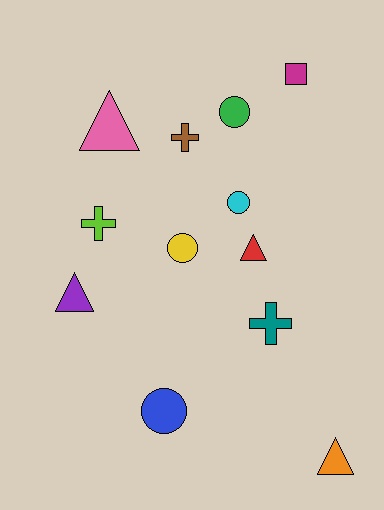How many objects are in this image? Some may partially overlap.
There are 12 objects.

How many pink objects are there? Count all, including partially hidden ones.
There is 1 pink object.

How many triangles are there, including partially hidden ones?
There are 4 triangles.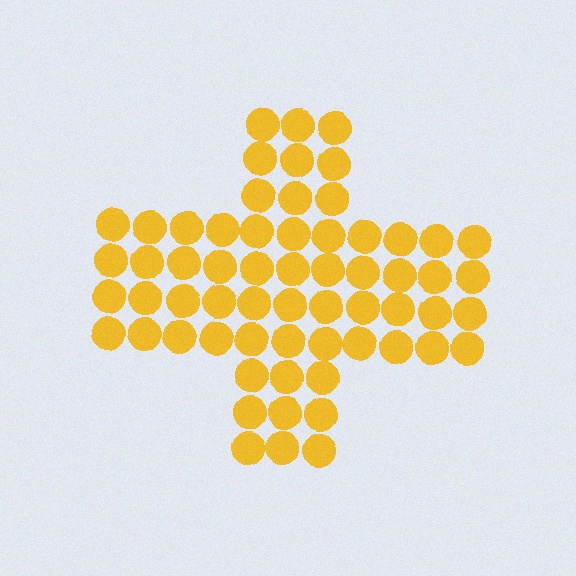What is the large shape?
The large shape is a cross.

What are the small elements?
The small elements are circles.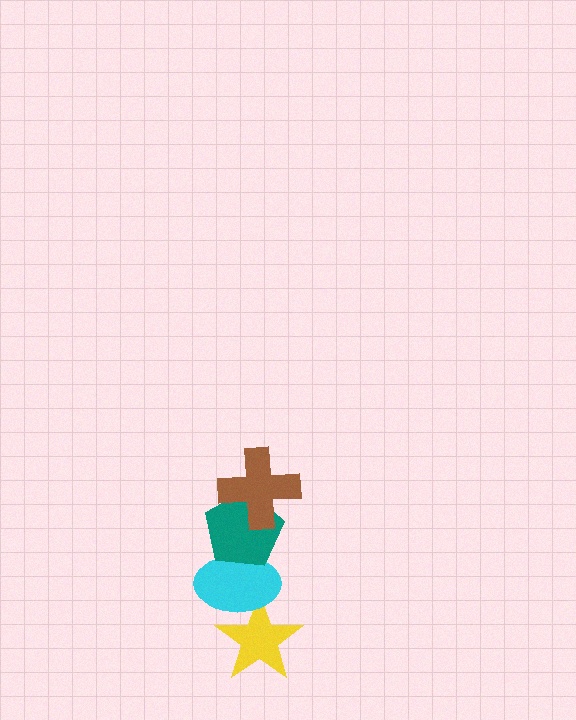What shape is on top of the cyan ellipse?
The teal pentagon is on top of the cyan ellipse.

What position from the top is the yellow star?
The yellow star is 4th from the top.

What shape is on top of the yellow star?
The cyan ellipse is on top of the yellow star.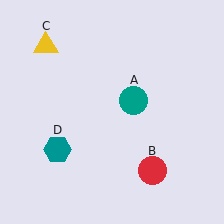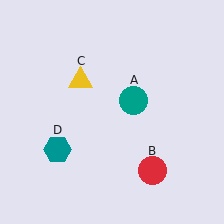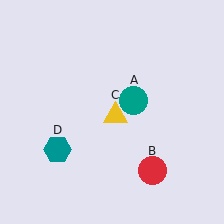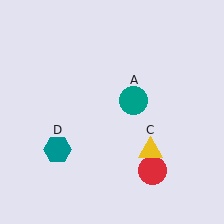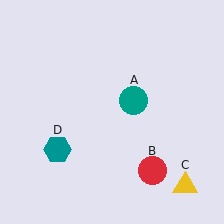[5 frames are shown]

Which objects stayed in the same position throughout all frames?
Teal circle (object A) and red circle (object B) and teal hexagon (object D) remained stationary.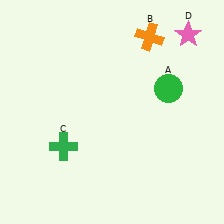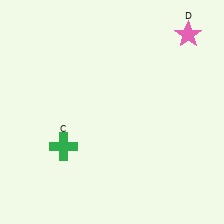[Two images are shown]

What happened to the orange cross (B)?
The orange cross (B) was removed in Image 2. It was in the top-right area of Image 1.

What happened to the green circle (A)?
The green circle (A) was removed in Image 2. It was in the top-right area of Image 1.